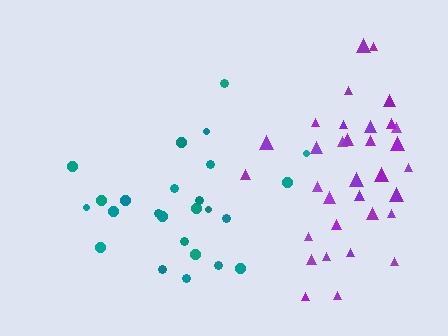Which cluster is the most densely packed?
Purple.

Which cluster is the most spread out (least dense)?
Teal.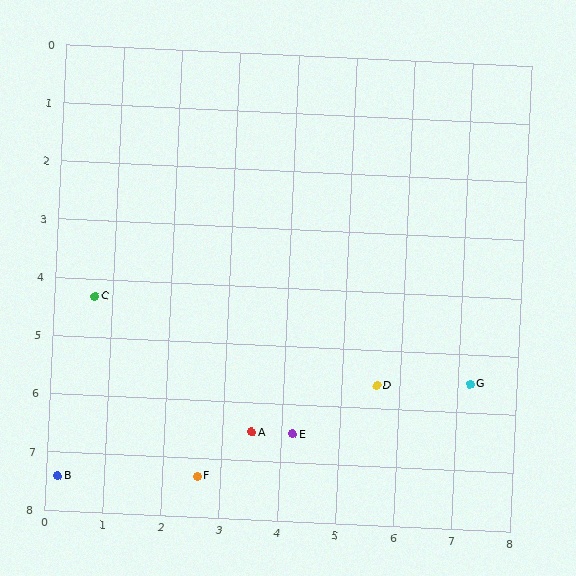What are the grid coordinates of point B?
Point B is at approximately (0.2, 7.4).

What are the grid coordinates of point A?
Point A is at approximately (3.5, 6.5).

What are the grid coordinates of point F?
Point F is at approximately (2.6, 7.3).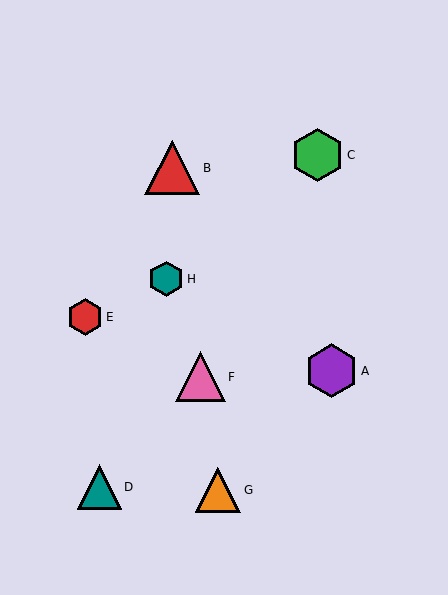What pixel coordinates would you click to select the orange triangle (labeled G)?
Click at (218, 490) to select the orange triangle G.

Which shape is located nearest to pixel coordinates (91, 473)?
The teal triangle (labeled D) at (99, 487) is nearest to that location.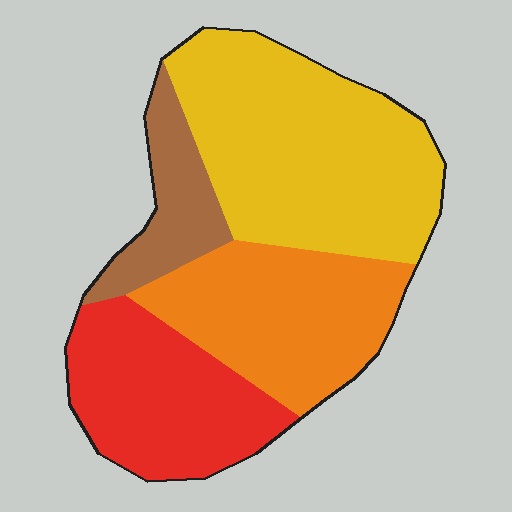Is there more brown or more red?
Red.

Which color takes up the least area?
Brown, at roughly 10%.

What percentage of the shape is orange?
Orange takes up about one quarter (1/4) of the shape.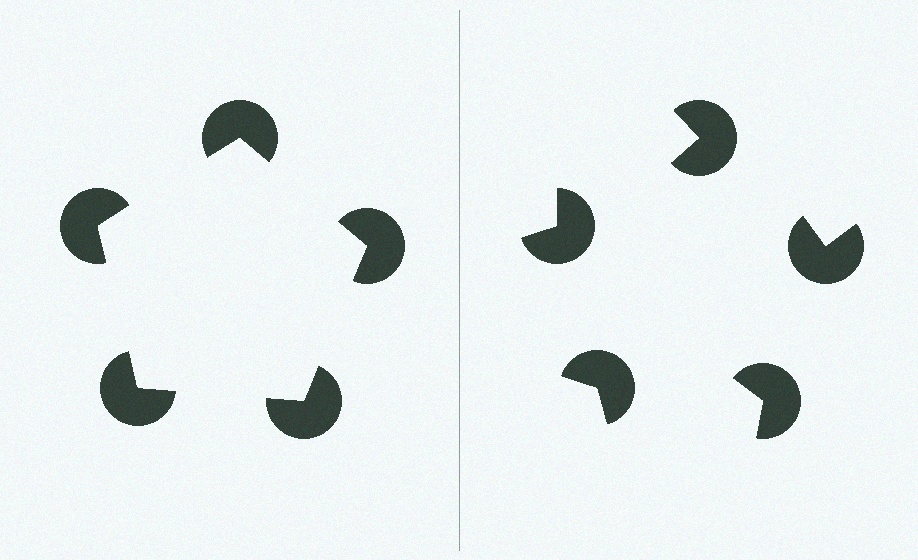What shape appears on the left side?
An illusory pentagon.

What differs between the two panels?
The pac-man discs are positioned identically on both sides; only the wedge orientations differ. On the left they align to a pentagon; on the right they are misaligned.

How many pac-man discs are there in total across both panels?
10 — 5 on each side.